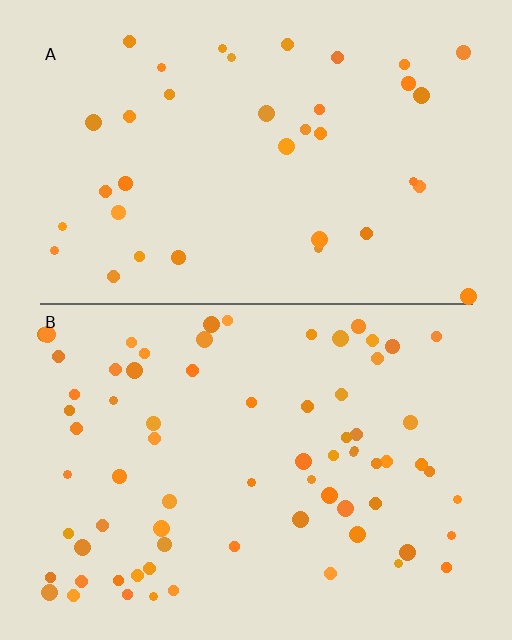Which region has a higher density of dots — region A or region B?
B (the bottom).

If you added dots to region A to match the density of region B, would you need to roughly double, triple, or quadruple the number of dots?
Approximately double.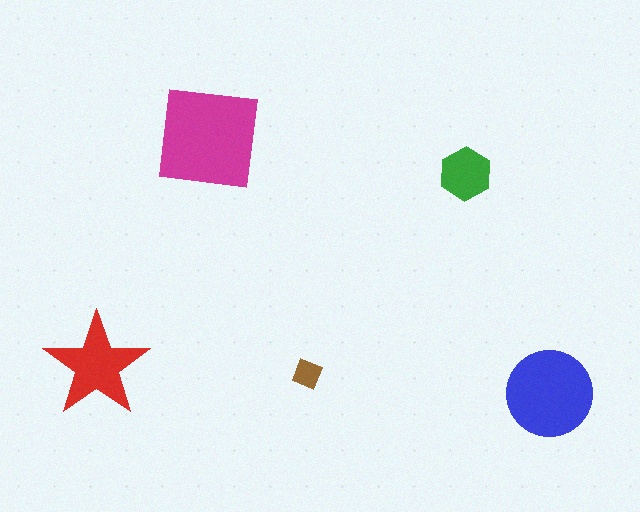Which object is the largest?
The magenta square.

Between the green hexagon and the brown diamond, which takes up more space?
The green hexagon.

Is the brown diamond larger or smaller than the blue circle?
Smaller.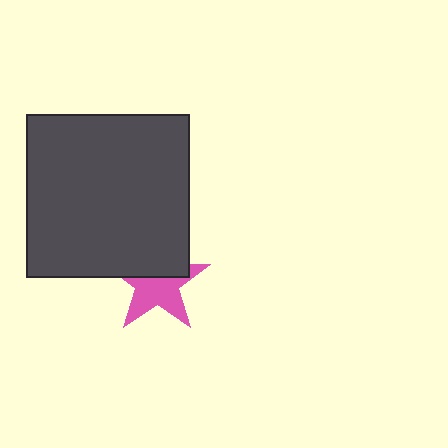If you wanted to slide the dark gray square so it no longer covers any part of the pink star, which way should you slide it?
Slide it up — that is the most direct way to separate the two shapes.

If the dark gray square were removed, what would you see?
You would see the complete pink star.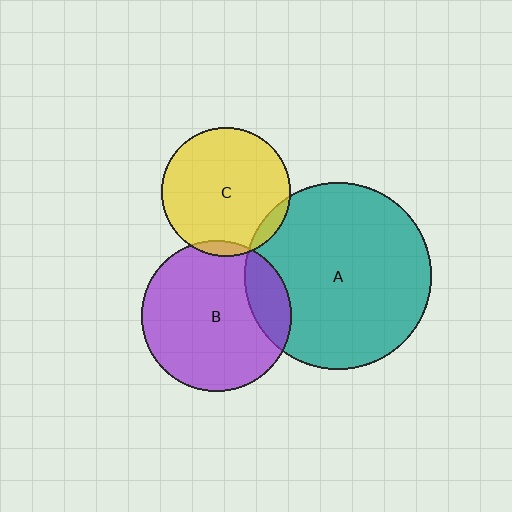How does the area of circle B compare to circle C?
Approximately 1.4 times.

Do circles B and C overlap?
Yes.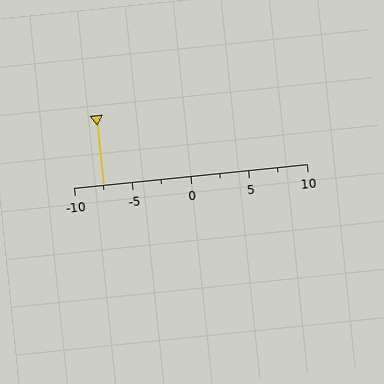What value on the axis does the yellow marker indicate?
The marker indicates approximately -7.5.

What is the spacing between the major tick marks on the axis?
The major ticks are spaced 5 apart.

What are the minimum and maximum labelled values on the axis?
The axis runs from -10 to 10.